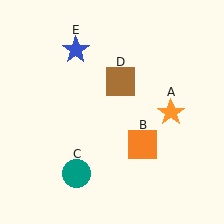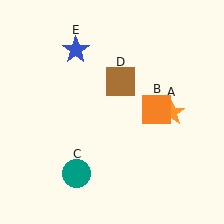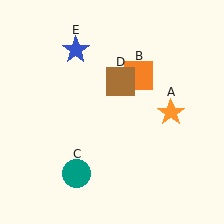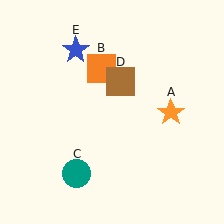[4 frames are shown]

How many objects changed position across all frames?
1 object changed position: orange square (object B).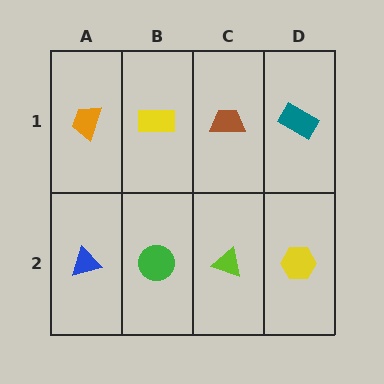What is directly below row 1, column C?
A lime triangle.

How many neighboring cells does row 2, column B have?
3.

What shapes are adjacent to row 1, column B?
A green circle (row 2, column B), an orange trapezoid (row 1, column A), a brown trapezoid (row 1, column C).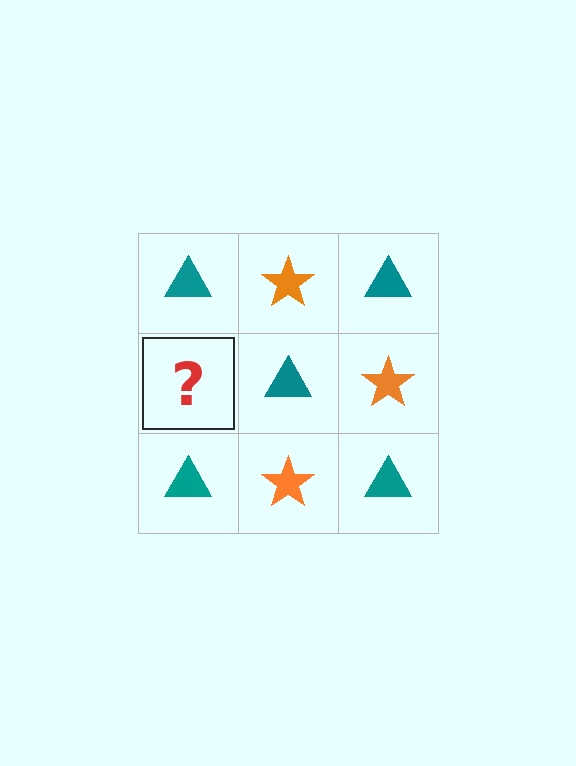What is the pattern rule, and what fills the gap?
The rule is that it alternates teal triangle and orange star in a checkerboard pattern. The gap should be filled with an orange star.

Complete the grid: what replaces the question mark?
The question mark should be replaced with an orange star.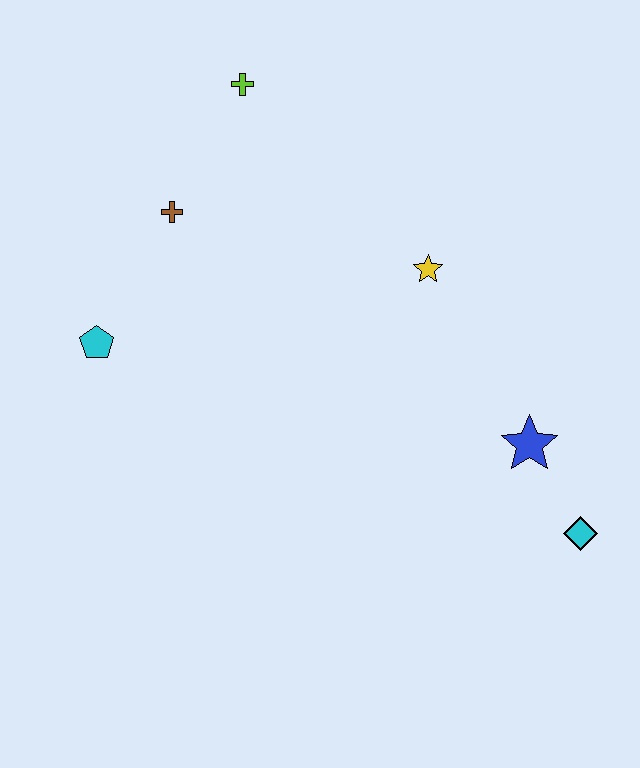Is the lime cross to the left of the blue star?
Yes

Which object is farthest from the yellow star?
The cyan pentagon is farthest from the yellow star.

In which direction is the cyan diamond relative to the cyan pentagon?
The cyan diamond is to the right of the cyan pentagon.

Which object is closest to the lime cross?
The brown cross is closest to the lime cross.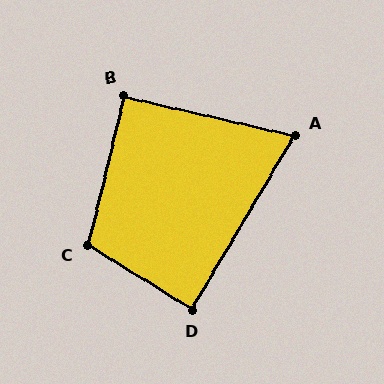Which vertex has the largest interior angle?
C, at approximately 108 degrees.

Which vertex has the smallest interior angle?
A, at approximately 72 degrees.